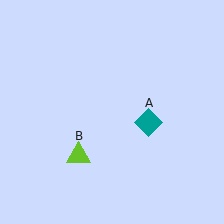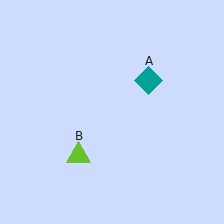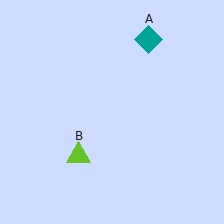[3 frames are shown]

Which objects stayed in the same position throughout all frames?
Lime triangle (object B) remained stationary.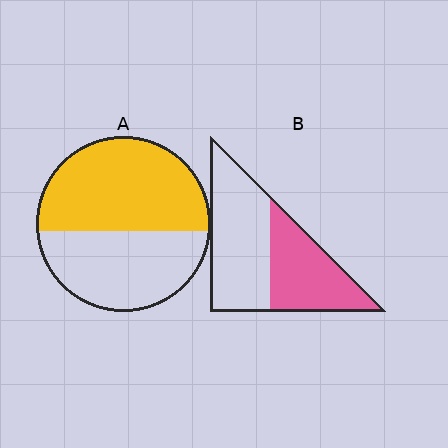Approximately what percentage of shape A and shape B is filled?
A is approximately 55% and B is approximately 45%.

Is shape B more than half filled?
No.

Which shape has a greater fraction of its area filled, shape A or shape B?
Shape A.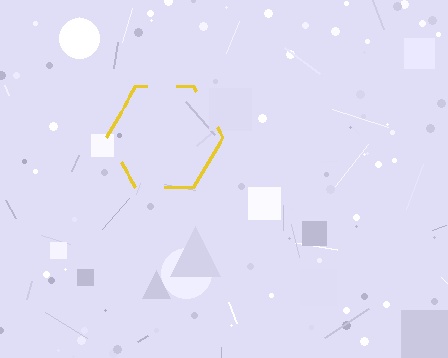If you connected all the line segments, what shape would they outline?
They would outline a hexagon.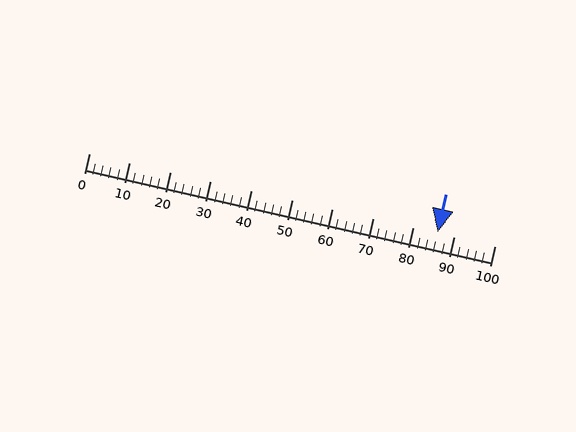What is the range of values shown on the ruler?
The ruler shows values from 0 to 100.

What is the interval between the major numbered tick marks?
The major tick marks are spaced 10 units apart.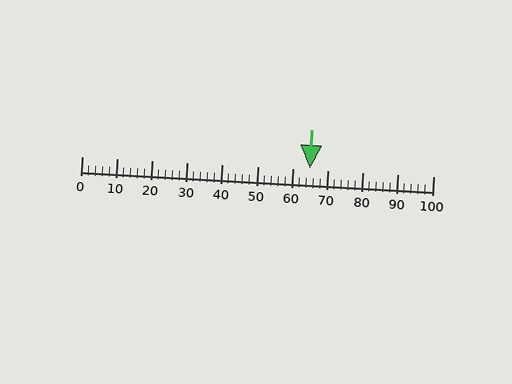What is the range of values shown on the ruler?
The ruler shows values from 0 to 100.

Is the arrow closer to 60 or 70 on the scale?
The arrow is closer to 60.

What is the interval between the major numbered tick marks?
The major tick marks are spaced 10 units apart.